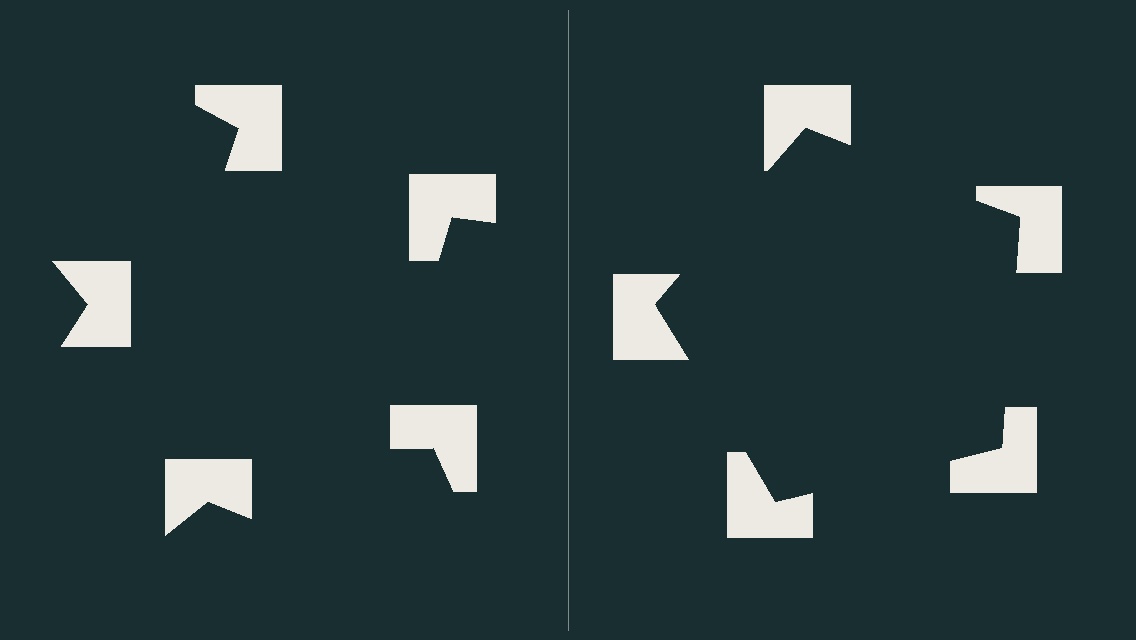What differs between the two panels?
The notched squares are positioned identically on both sides; only the wedge orientations differ. On the right they align to a pentagon; on the left they are misaligned.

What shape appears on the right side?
An illusory pentagon.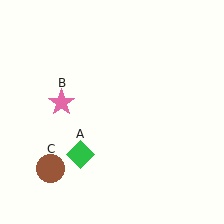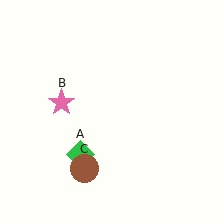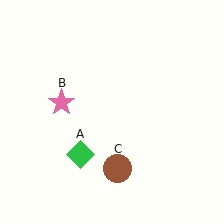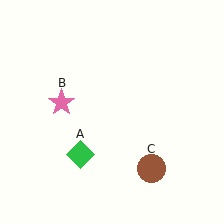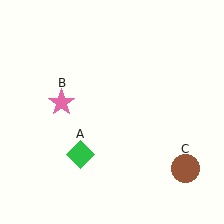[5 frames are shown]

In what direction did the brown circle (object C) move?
The brown circle (object C) moved right.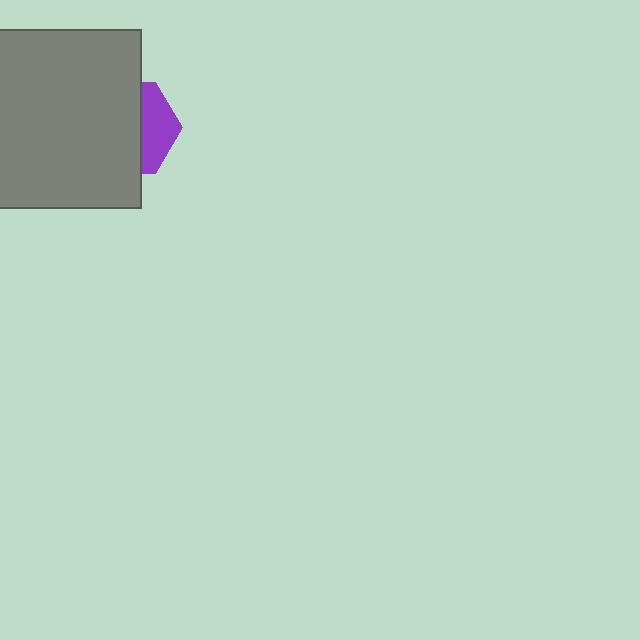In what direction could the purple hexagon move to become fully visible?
The purple hexagon could move right. That would shift it out from behind the gray square entirely.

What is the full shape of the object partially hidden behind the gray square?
The partially hidden object is a purple hexagon.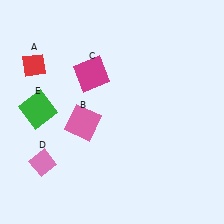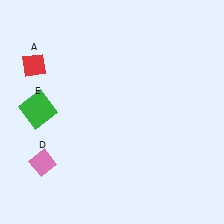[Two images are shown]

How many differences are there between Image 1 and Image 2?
There are 2 differences between the two images.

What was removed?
The magenta square (C), the pink square (B) were removed in Image 2.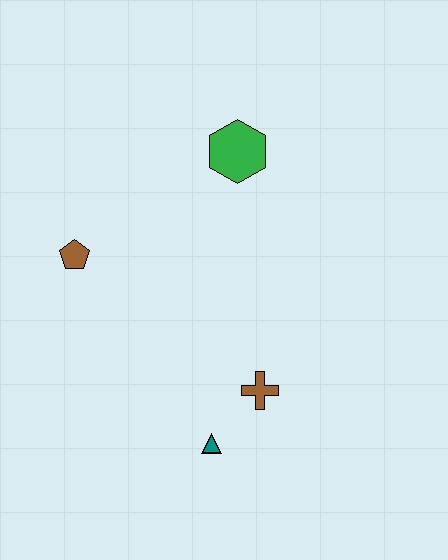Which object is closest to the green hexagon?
The brown pentagon is closest to the green hexagon.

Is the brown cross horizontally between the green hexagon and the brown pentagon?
No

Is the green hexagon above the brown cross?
Yes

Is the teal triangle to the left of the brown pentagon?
No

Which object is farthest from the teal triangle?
The green hexagon is farthest from the teal triangle.